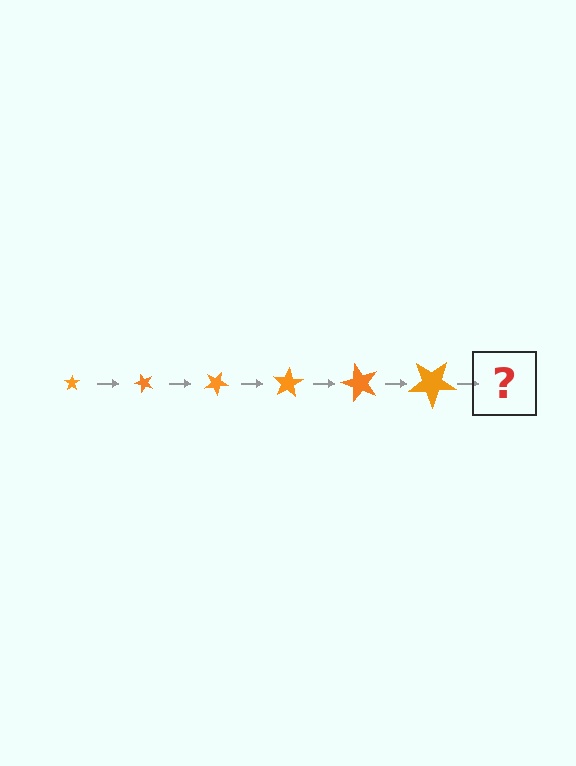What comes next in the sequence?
The next element should be a star, larger than the previous one and rotated 300 degrees from the start.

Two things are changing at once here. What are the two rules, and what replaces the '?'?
The two rules are that the star grows larger each step and it rotates 50 degrees each step. The '?' should be a star, larger than the previous one and rotated 300 degrees from the start.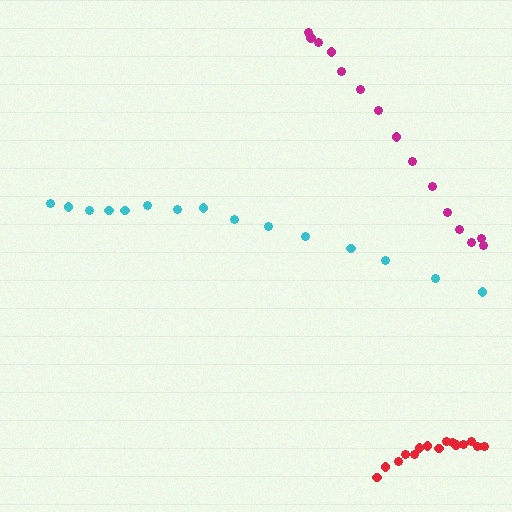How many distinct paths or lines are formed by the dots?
There are 3 distinct paths.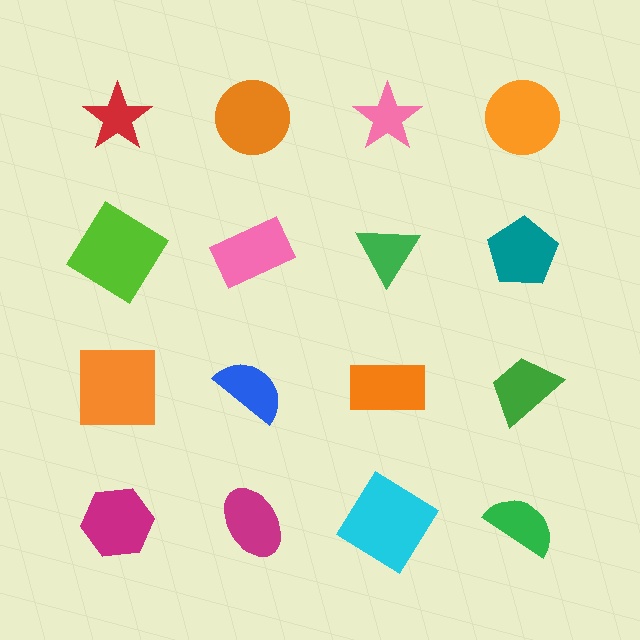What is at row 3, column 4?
A green trapezoid.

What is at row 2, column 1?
A lime diamond.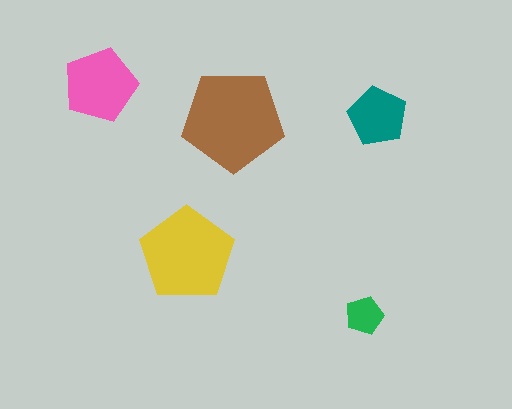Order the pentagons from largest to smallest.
the brown one, the yellow one, the pink one, the teal one, the green one.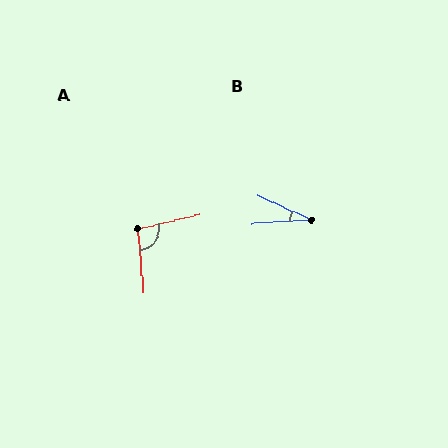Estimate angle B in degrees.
Approximately 28 degrees.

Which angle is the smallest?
B, at approximately 28 degrees.